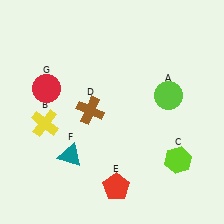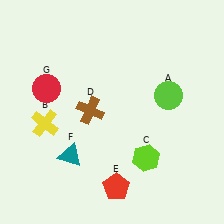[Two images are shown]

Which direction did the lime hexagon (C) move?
The lime hexagon (C) moved left.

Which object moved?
The lime hexagon (C) moved left.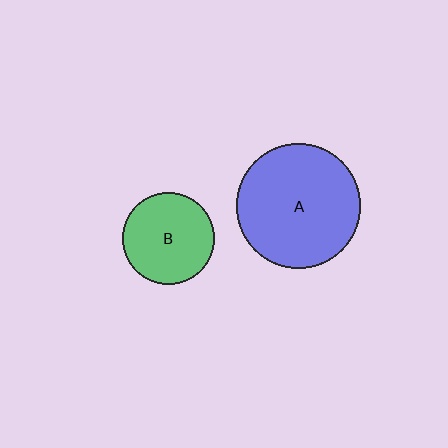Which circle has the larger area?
Circle A (blue).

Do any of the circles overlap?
No, none of the circles overlap.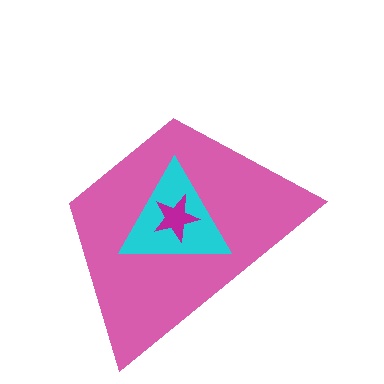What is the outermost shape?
The pink trapezoid.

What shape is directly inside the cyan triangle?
The magenta star.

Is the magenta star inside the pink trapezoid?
Yes.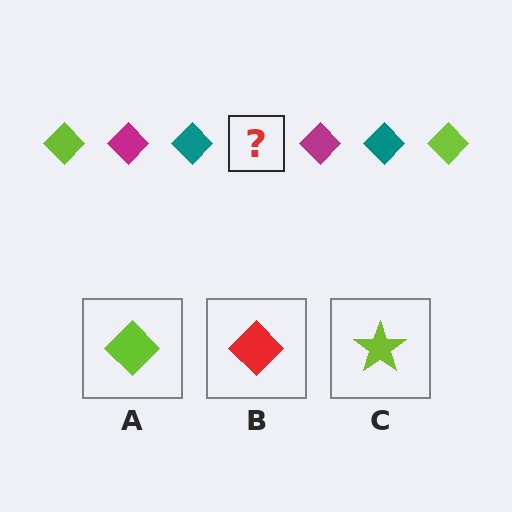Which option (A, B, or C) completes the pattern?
A.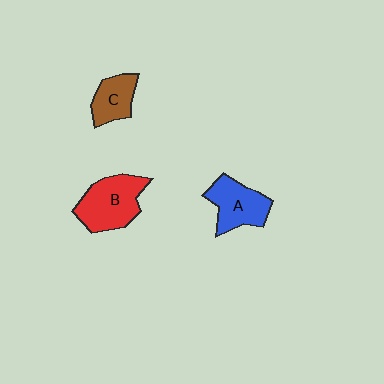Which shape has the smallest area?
Shape C (brown).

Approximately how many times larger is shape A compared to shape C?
Approximately 1.4 times.